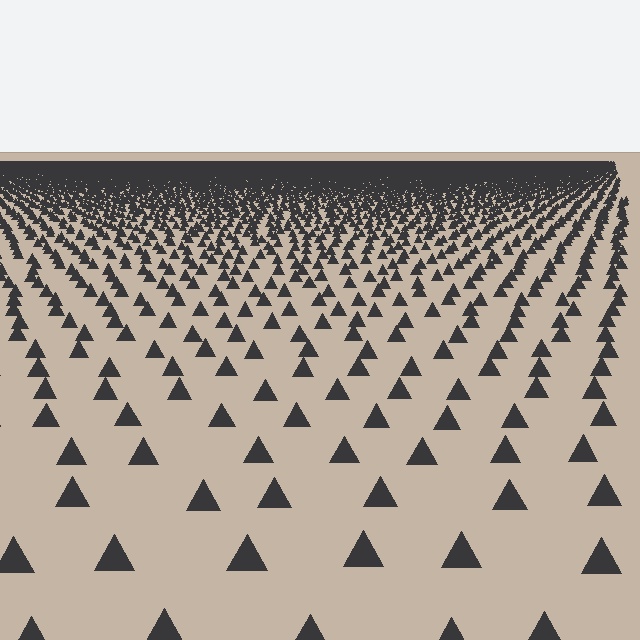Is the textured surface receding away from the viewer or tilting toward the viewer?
The surface is receding away from the viewer. Texture elements get smaller and denser toward the top.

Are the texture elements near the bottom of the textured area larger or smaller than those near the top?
Larger. Near the bottom, elements are closer to the viewer and appear at a bigger on-screen size.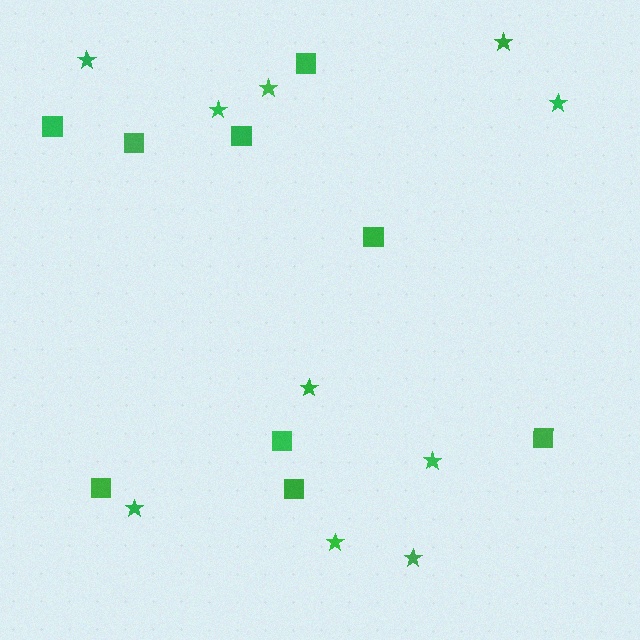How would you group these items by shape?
There are 2 groups: one group of squares (9) and one group of stars (10).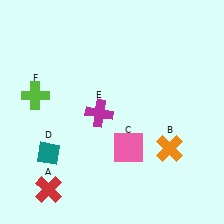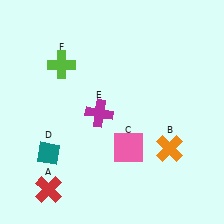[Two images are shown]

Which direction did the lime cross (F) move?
The lime cross (F) moved up.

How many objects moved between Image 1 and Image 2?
1 object moved between the two images.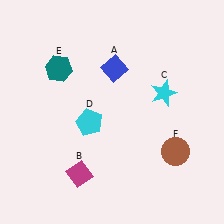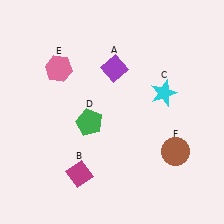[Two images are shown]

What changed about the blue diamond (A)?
In Image 1, A is blue. In Image 2, it changed to purple.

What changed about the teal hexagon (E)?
In Image 1, E is teal. In Image 2, it changed to pink.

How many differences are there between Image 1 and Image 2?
There are 3 differences between the two images.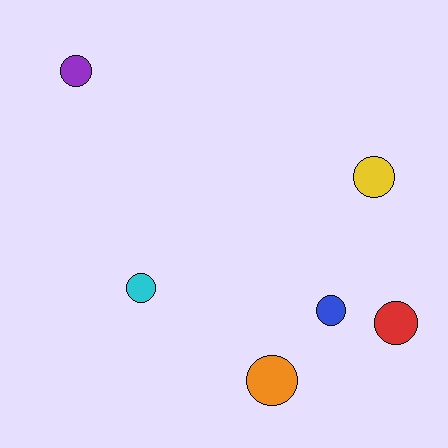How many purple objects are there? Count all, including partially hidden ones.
There is 1 purple object.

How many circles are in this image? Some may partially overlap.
There are 6 circles.